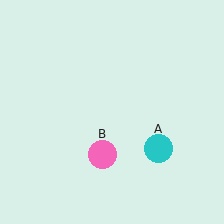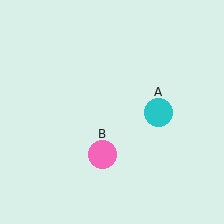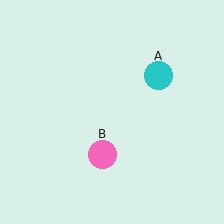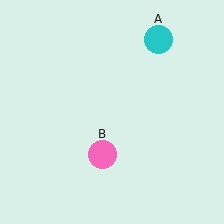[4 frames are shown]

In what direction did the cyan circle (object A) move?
The cyan circle (object A) moved up.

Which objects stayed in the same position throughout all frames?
Pink circle (object B) remained stationary.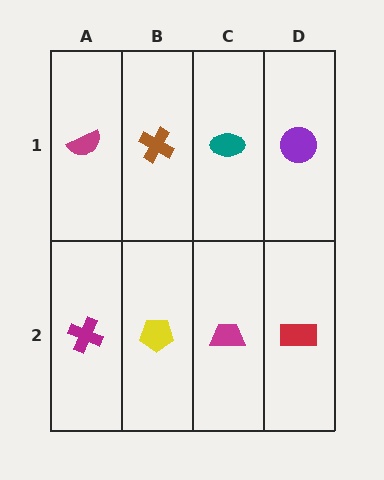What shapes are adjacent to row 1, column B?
A yellow pentagon (row 2, column B), a magenta semicircle (row 1, column A), a teal ellipse (row 1, column C).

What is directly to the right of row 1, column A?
A brown cross.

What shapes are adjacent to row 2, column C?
A teal ellipse (row 1, column C), a yellow pentagon (row 2, column B), a red rectangle (row 2, column D).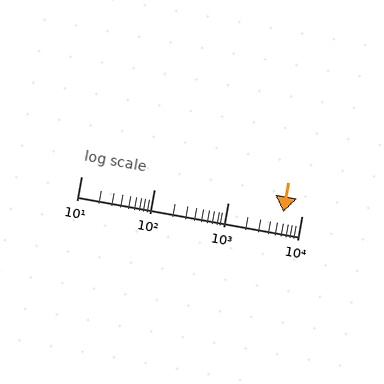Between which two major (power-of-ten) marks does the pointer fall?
The pointer is between 1000 and 10000.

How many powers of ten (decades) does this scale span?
The scale spans 3 decades, from 10 to 10000.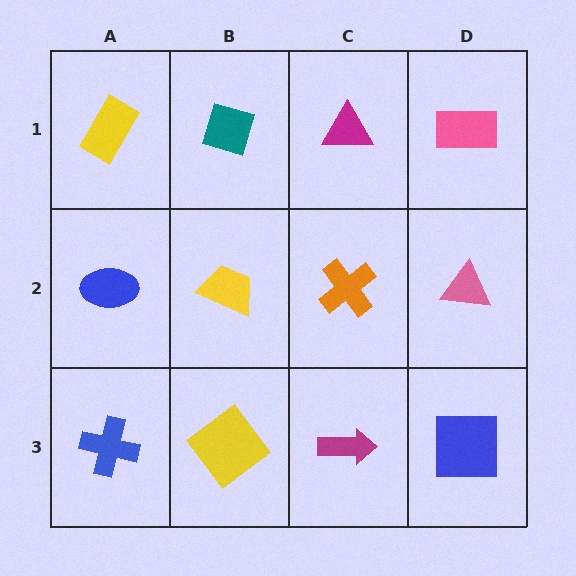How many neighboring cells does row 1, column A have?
2.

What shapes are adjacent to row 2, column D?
A pink rectangle (row 1, column D), a blue square (row 3, column D), an orange cross (row 2, column C).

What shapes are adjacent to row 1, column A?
A blue ellipse (row 2, column A), a teal diamond (row 1, column B).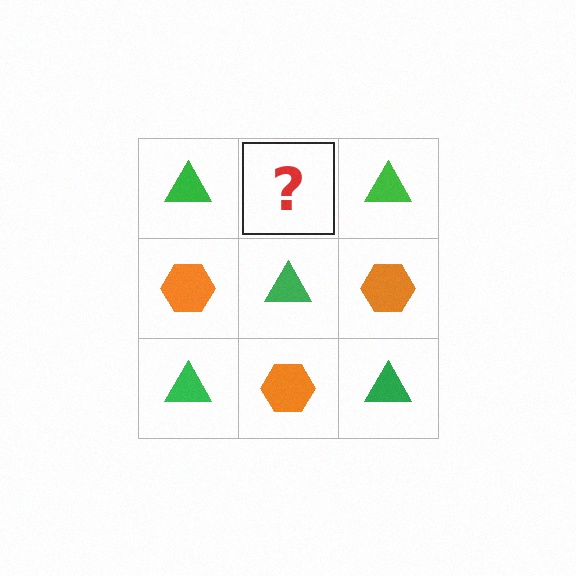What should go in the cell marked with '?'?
The missing cell should contain an orange hexagon.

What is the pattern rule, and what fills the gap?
The rule is that it alternates green triangle and orange hexagon in a checkerboard pattern. The gap should be filled with an orange hexagon.